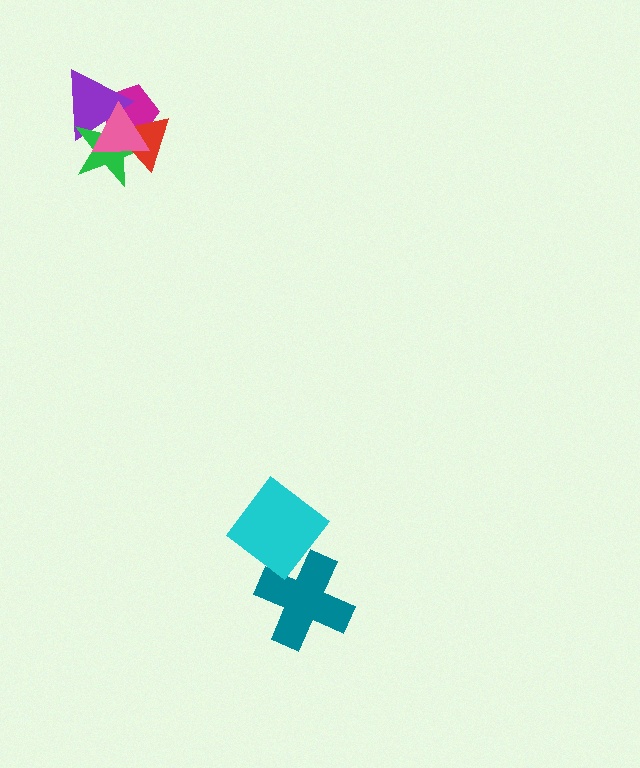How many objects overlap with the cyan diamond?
1 object overlaps with the cyan diamond.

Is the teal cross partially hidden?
Yes, it is partially covered by another shape.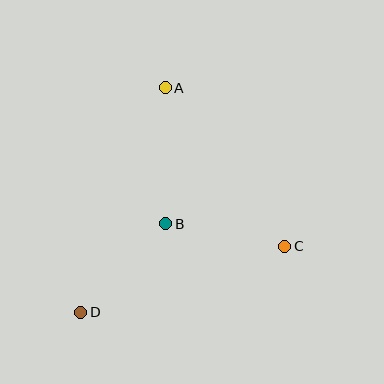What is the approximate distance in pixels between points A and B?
The distance between A and B is approximately 136 pixels.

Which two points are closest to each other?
Points B and C are closest to each other.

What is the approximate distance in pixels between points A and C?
The distance between A and C is approximately 199 pixels.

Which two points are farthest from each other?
Points A and D are farthest from each other.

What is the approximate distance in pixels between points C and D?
The distance between C and D is approximately 214 pixels.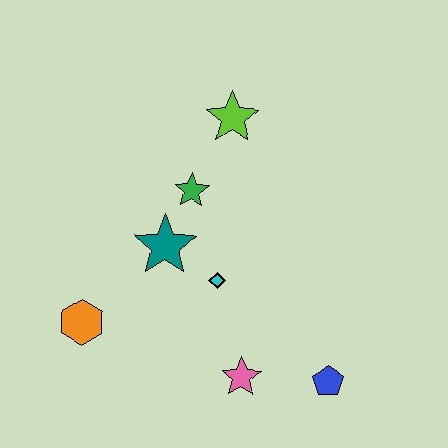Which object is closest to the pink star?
The blue pentagon is closest to the pink star.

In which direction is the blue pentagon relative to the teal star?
The blue pentagon is to the right of the teal star.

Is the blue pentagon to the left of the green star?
No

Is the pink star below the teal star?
Yes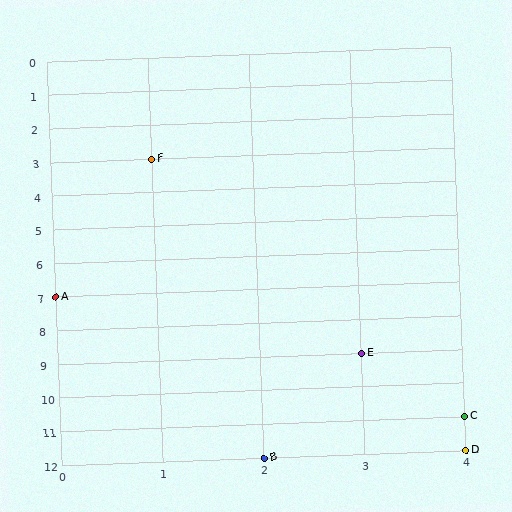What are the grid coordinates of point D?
Point D is at grid coordinates (4, 12).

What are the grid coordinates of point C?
Point C is at grid coordinates (4, 11).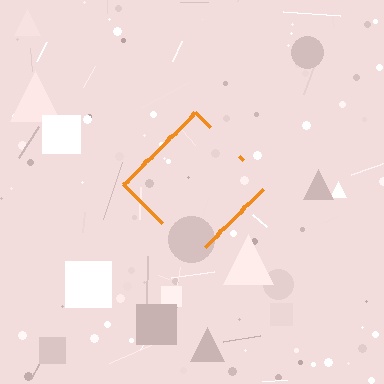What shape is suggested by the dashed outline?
The dashed outline suggests a diamond.